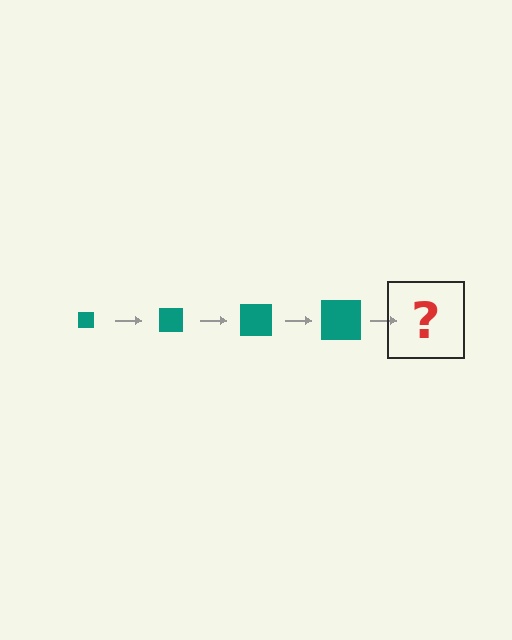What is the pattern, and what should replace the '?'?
The pattern is that the square gets progressively larger each step. The '?' should be a teal square, larger than the previous one.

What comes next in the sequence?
The next element should be a teal square, larger than the previous one.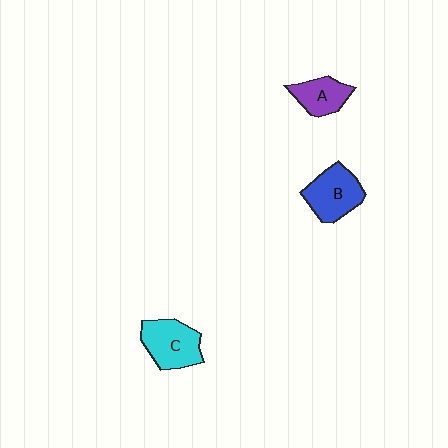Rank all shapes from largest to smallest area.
From largest to smallest: C (cyan), B (blue), A (purple).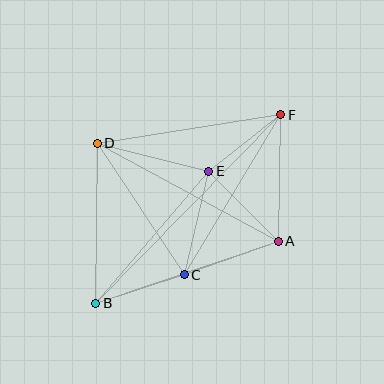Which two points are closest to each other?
Points E and F are closest to each other.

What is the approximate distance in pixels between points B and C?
The distance between B and C is approximately 93 pixels.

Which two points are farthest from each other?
Points B and F are farthest from each other.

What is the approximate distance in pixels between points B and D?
The distance between B and D is approximately 160 pixels.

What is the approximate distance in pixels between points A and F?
The distance between A and F is approximately 127 pixels.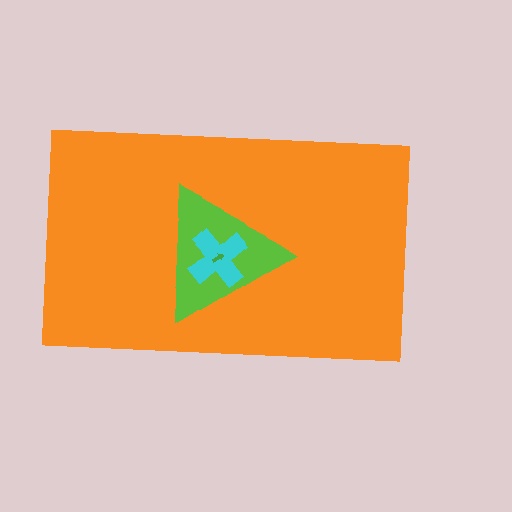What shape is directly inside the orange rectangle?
The lime triangle.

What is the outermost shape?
The orange rectangle.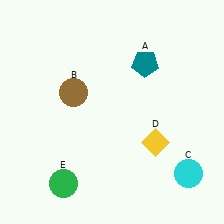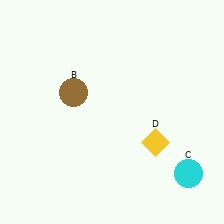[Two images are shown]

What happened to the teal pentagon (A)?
The teal pentagon (A) was removed in Image 2. It was in the top-right area of Image 1.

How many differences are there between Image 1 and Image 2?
There are 2 differences between the two images.